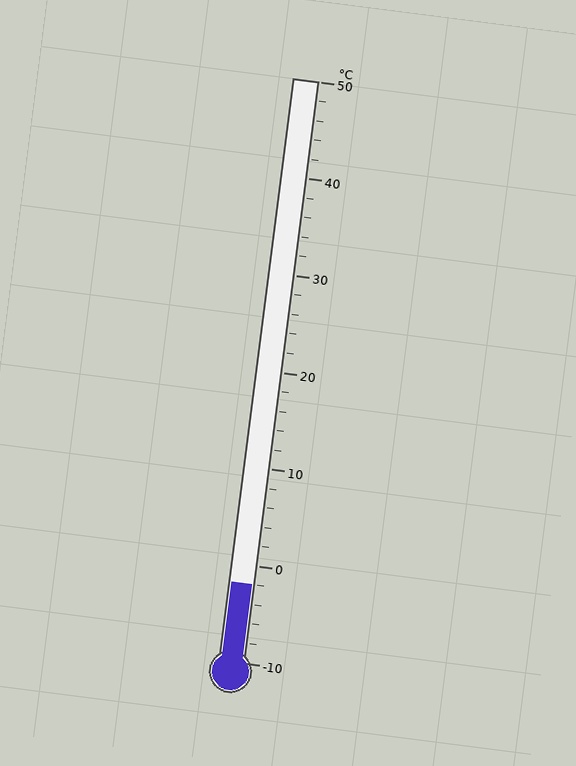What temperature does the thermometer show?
The thermometer shows approximately -2°C.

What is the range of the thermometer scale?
The thermometer scale ranges from -10°C to 50°C.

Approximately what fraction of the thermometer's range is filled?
The thermometer is filled to approximately 15% of its range.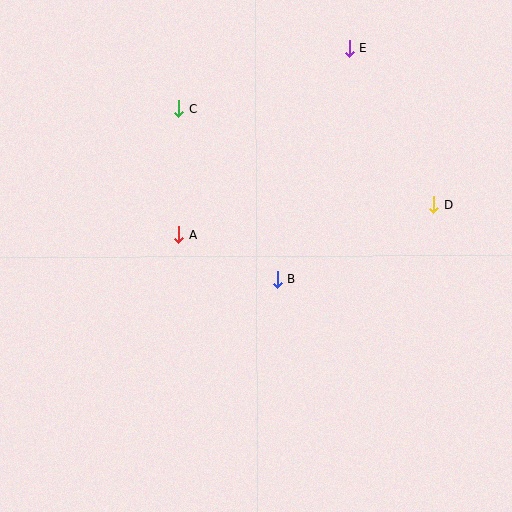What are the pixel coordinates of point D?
Point D is at (434, 205).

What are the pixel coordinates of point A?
Point A is at (179, 235).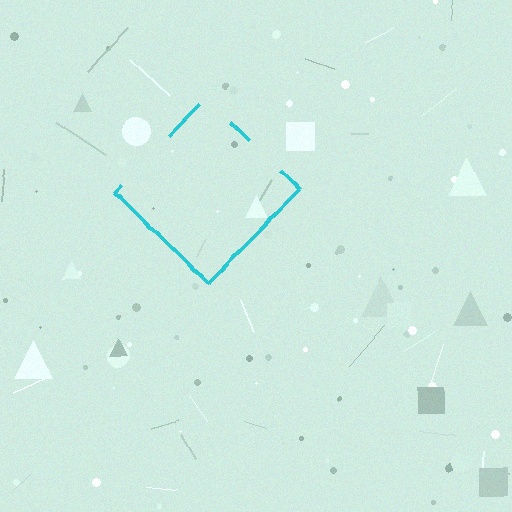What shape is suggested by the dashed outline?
The dashed outline suggests a diamond.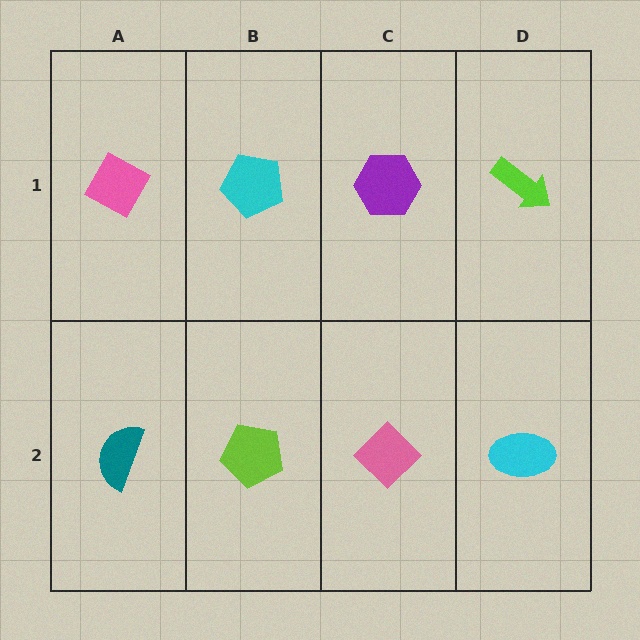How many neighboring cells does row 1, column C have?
3.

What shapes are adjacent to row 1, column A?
A teal semicircle (row 2, column A), a cyan pentagon (row 1, column B).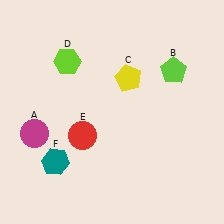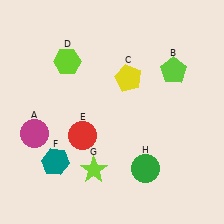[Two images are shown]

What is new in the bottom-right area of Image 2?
A green circle (H) was added in the bottom-right area of Image 2.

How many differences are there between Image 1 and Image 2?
There are 2 differences between the two images.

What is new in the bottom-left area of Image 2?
A lime star (G) was added in the bottom-left area of Image 2.